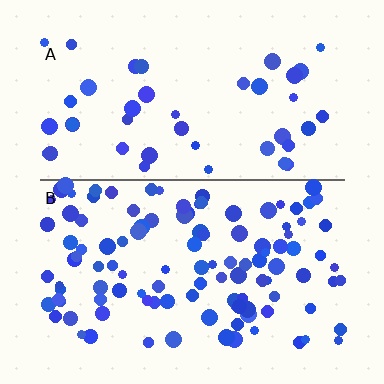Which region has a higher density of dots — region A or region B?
B (the bottom).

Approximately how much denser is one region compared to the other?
Approximately 2.6× — region B over region A.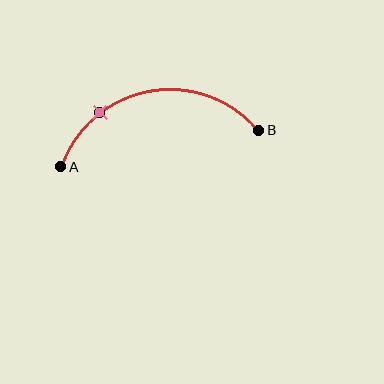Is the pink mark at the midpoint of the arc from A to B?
No. The pink mark lies on the arc but is closer to endpoint A. The arc midpoint would be at the point on the curve equidistant along the arc from both A and B.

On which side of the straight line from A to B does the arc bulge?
The arc bulges above the straight line connecting A and B.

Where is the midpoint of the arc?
The arc midpoint is the point on the curve farthest from the straight line joining A and B. It sits above that line.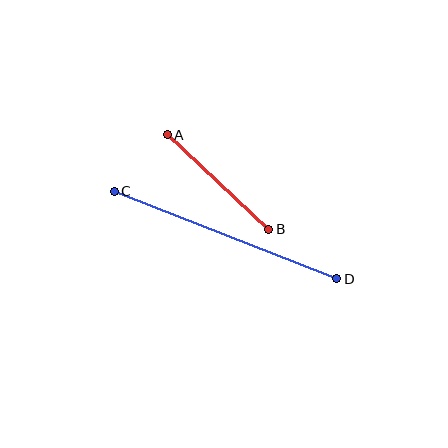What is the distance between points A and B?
The distance is approximately 139 pixels.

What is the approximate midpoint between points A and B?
The midpoint is at approximately (218, 182) pixels.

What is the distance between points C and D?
The distance is approximately 239 pixels.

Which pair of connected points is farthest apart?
Points C and D are farthest apart.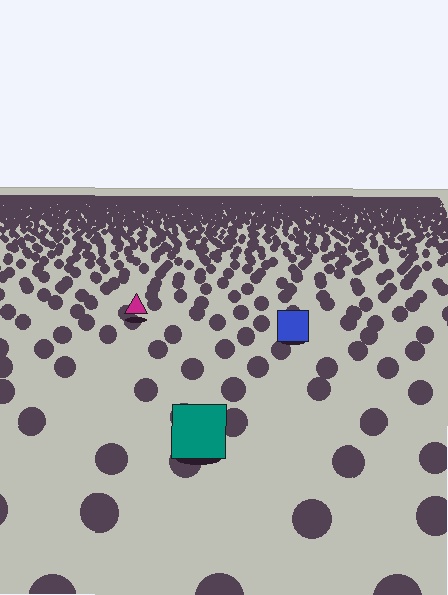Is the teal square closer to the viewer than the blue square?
Yes. The teal square is closer — you can tell from the texture gradient: the ground texture is coarser near it.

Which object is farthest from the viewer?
The magenta triangle is farthest from the viewer. It appears smaller and the ground texture around it is denser.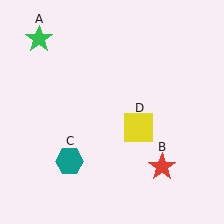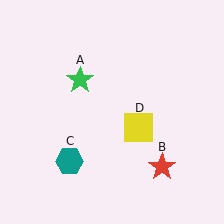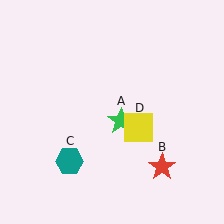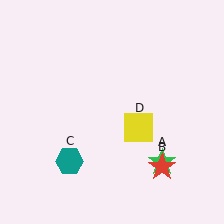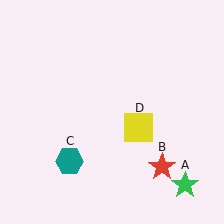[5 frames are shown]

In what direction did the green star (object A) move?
The green star (object A) moved down and to the right.